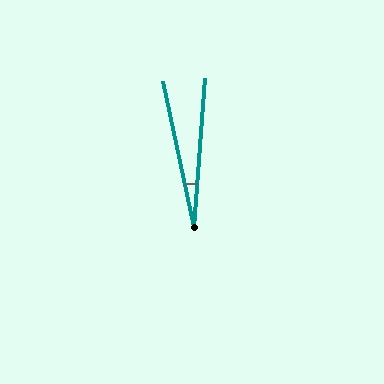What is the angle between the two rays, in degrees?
Approximately 16 degrees.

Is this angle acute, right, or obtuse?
It is acute.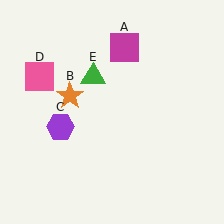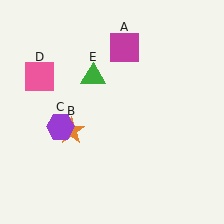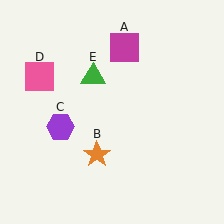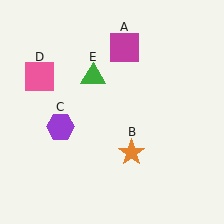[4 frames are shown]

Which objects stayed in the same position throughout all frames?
Magenta square (object A) and purple hexagon (object C) and pink square (object D) and green triangle (object E) remained stationary.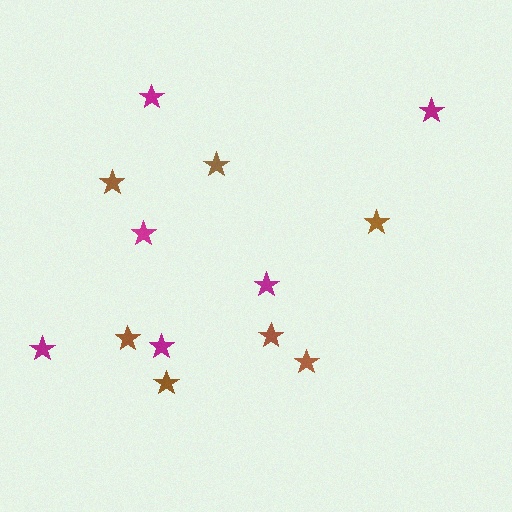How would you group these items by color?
There are 2 groups: one group of magenta stars (6) and one group of brown stars (7).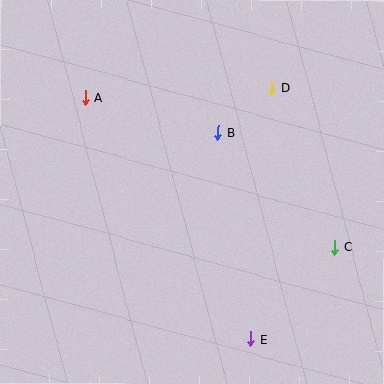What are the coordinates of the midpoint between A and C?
The midpoint between A and C is at (210, 173).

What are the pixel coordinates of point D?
Point D is at (271, 87).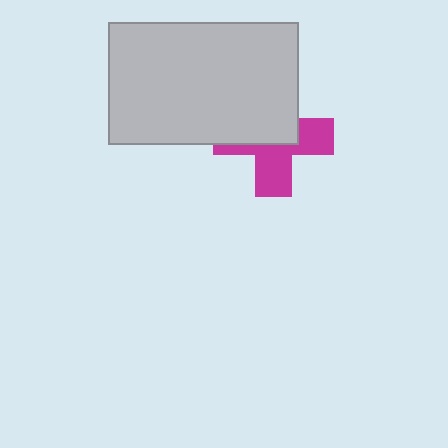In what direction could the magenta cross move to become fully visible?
The magenta cross could move down. That would shift it out from behind the light gray rectangle entirely.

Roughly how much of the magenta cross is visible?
About half of it is visible (roughly 48%).